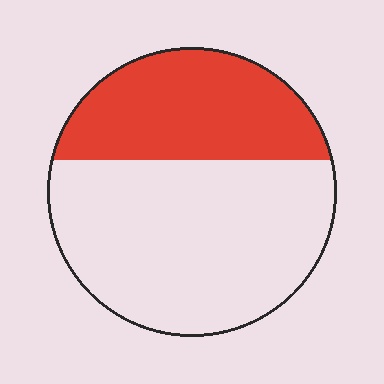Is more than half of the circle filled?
No.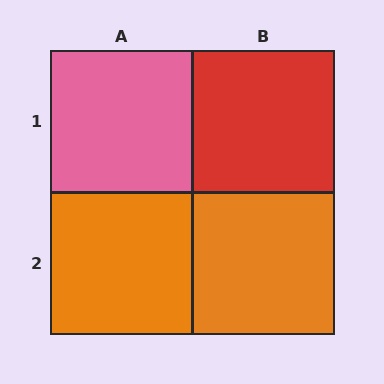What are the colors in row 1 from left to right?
Pink, red.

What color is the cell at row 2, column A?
Orange.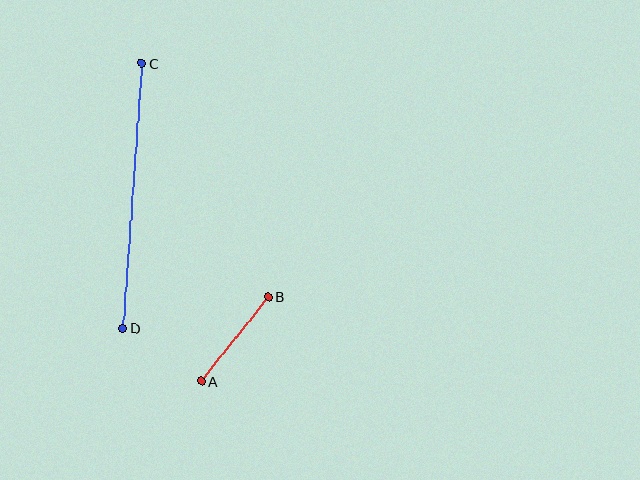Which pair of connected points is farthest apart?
Points C and D are farthest apart.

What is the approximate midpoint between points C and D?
The midpoint is at approximately (132, 196) pixels.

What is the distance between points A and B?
The distance is approximately 108 pixels.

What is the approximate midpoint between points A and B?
The midpoint is at approximately (235, 339) pixels.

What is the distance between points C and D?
The distance is approximately 266 pixels.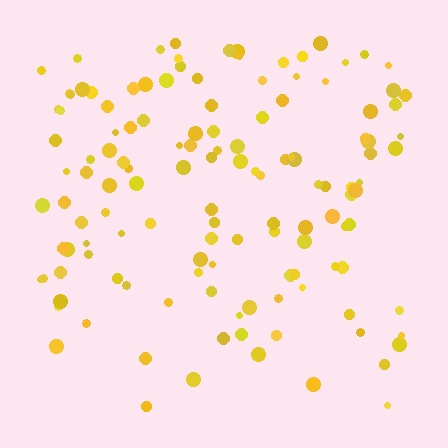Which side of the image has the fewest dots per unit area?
The bottom.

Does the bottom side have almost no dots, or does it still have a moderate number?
Still a moderate number, just noticeably fewer than the top.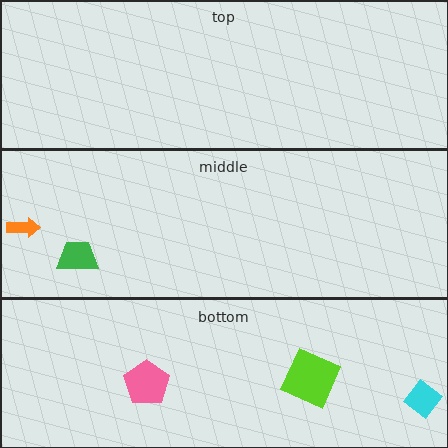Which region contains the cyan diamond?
The bottom region.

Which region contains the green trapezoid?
The middle region.